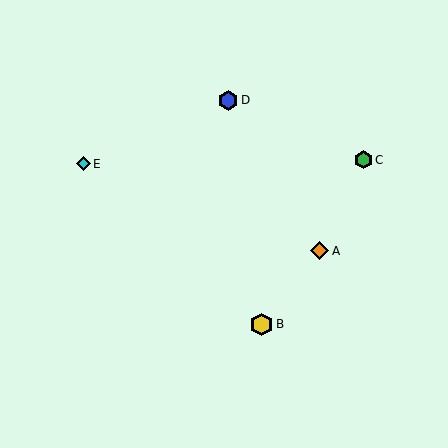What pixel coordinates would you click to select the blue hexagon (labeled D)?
Click at (228, 100) to select the blue hexagon D.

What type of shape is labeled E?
Shape E is a cyan diamond.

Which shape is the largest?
The yellow hexagon (labeled B) is the largest.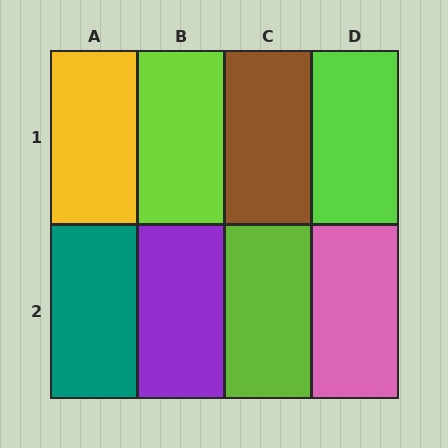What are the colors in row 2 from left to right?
Teal, purple, lime, pink.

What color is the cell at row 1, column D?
Lime.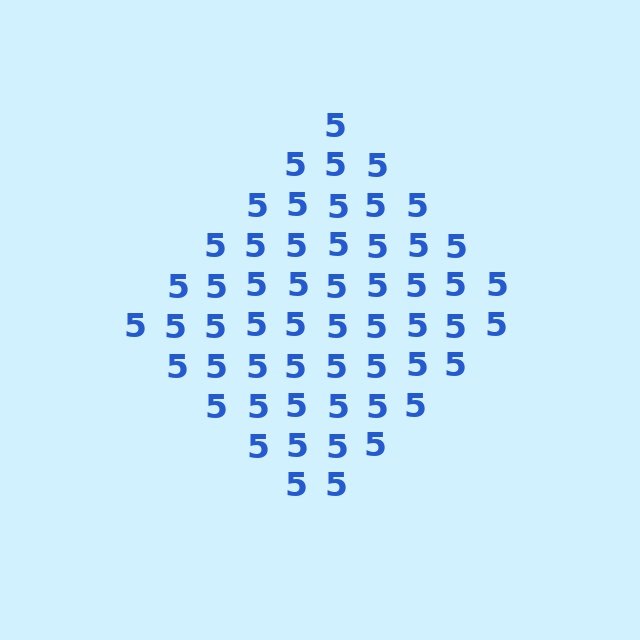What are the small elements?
The small elements are digit 5's.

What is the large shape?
The large shape is a diamond.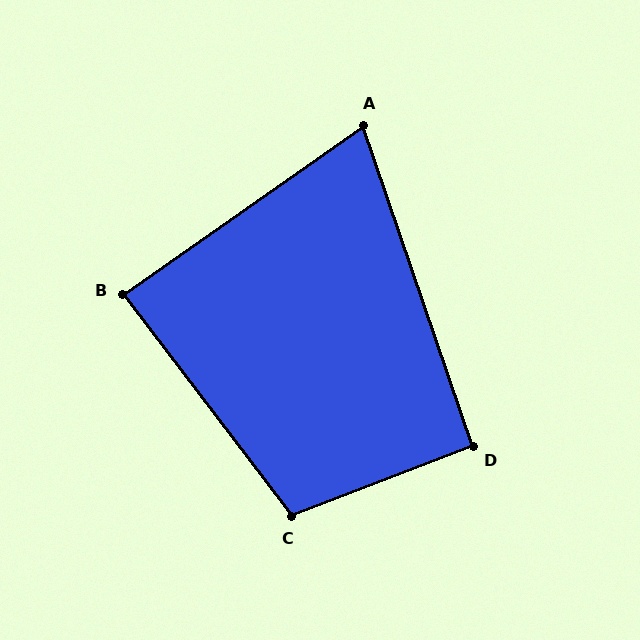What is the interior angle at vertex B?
Approximately 88 degrees (approximately right).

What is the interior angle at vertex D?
Approximately 92 degrees (approximately right).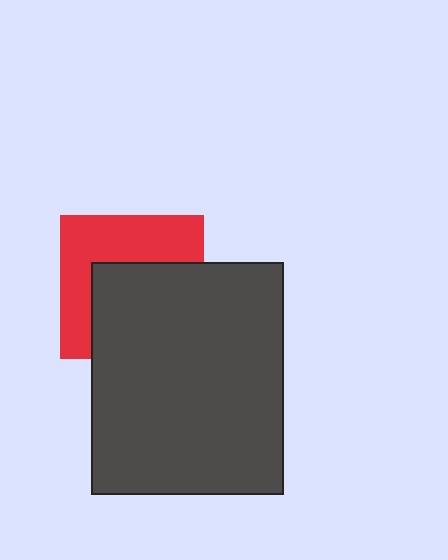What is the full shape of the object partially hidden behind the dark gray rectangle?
The partially hidden object is a red square.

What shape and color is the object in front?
The object in front is a dark gray rectangle.